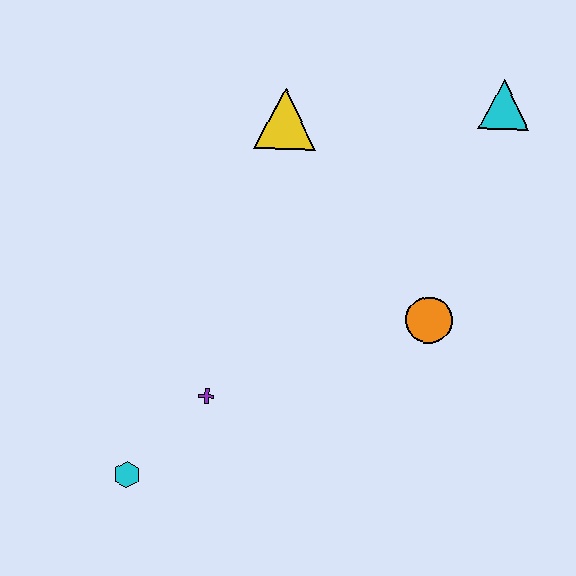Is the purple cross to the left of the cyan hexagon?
No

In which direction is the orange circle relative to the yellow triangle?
The orange circle is below the yellow triangle.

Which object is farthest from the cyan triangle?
The cyan hexagon is farthest from the cyan triangle.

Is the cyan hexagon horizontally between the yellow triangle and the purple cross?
No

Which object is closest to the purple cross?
The cyan hexagon is closest to the purple cross.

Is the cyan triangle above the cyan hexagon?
Yes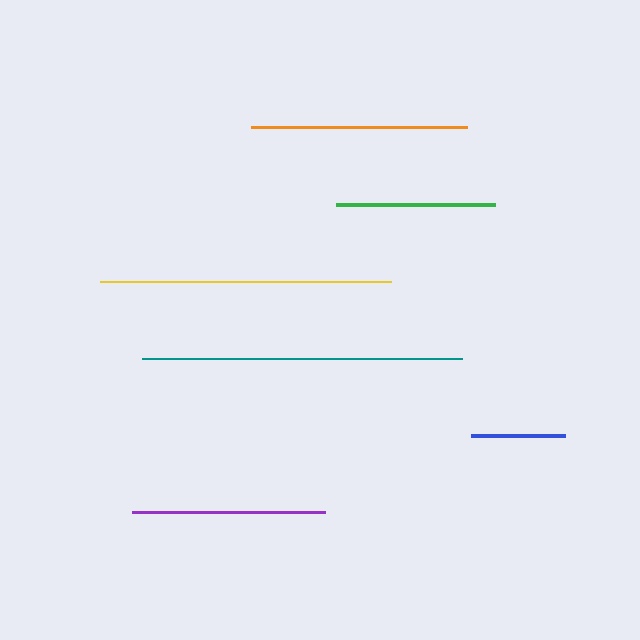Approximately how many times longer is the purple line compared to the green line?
The purple line is approximately 1.2 times the length of the green line.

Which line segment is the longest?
The teal line is the longest at approximately 320 pixels.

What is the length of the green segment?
The green segment is approximately 158 pixels long.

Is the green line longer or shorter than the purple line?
The purple line is longer than the green line.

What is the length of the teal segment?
The teal segment is approximately 320 pixels long.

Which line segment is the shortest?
The blue line is the shortest at approximately 94 pixels.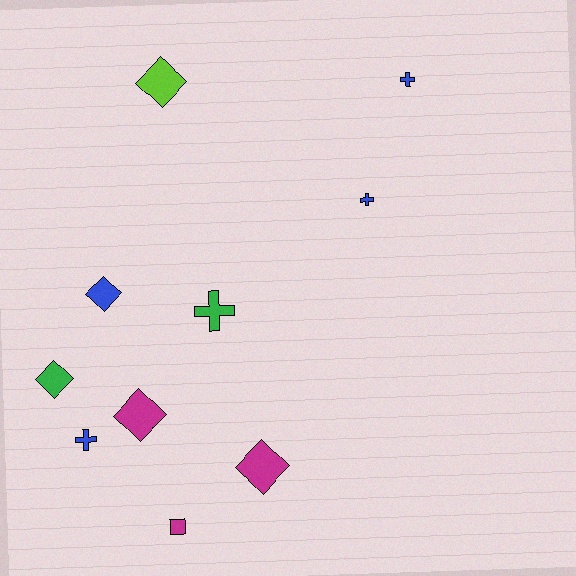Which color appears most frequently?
Blue, with 4 objects.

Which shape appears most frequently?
Diamond, with 5 objects.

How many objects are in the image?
There are 10 objects.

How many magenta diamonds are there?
There are 2 magenta diamonds.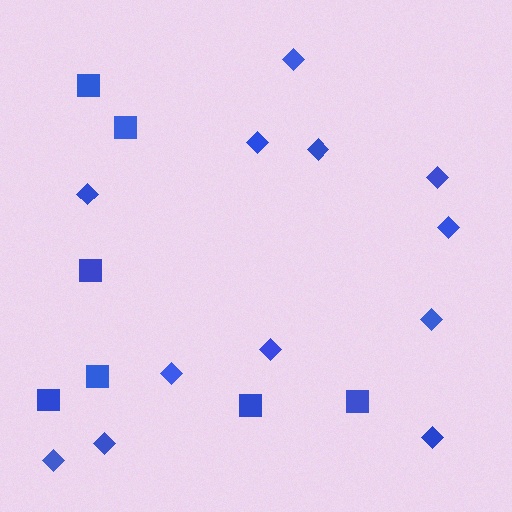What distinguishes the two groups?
There are 2 groups: one group of diamonds (12) and one group of squares (7).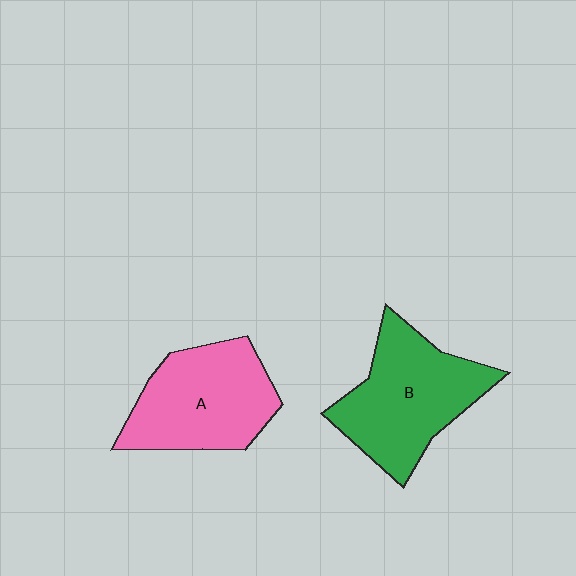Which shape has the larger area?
Shape B (green).